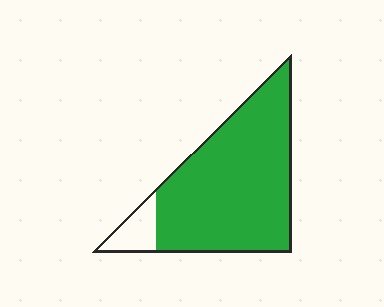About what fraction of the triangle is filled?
About nine tenths (9/10).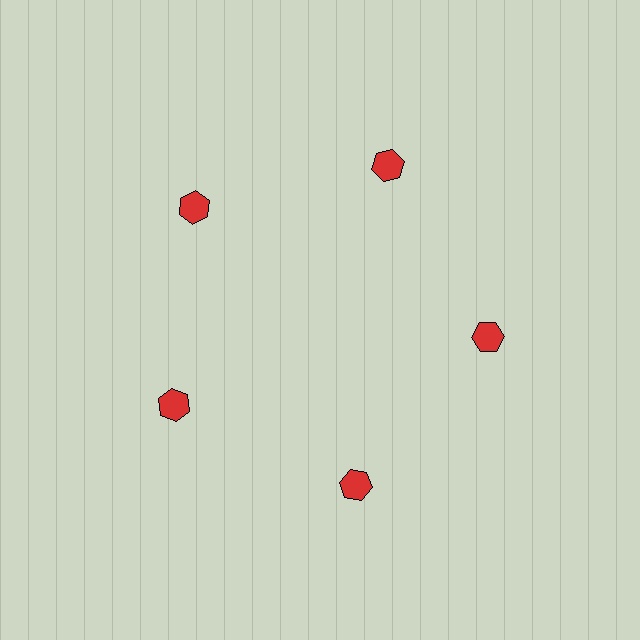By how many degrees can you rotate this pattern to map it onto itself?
The pattern maps onto itself every 72 degrees of rotation.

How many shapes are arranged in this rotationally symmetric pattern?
There are 5 shapes, arranged in 5 groups of 1.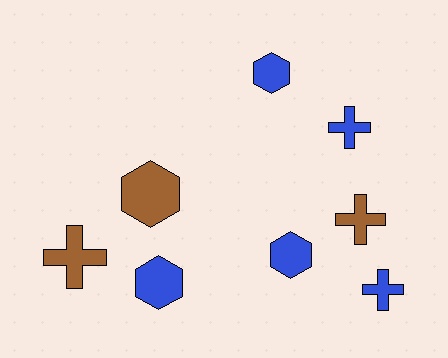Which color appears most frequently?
Blue, with 5 objects.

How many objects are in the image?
There are 8 objects.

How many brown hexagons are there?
There is 1 brown hexagon.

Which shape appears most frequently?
Hexagon, with 4 objects.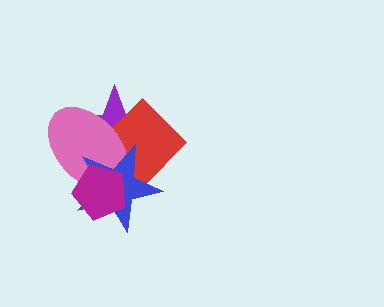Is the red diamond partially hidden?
Yes, it is partially covered by another shape.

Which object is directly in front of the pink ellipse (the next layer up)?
The blue star is directly in front of the pink ellipse.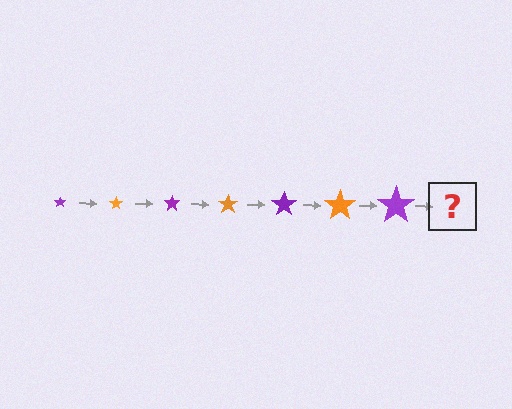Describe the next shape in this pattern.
It should be an orange star, larger than the previous one.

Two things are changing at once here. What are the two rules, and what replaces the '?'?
The two rules are that the star grows larger each step and the color cycles through purple and orange. The '?' should be an orange star, larger than the previous one.